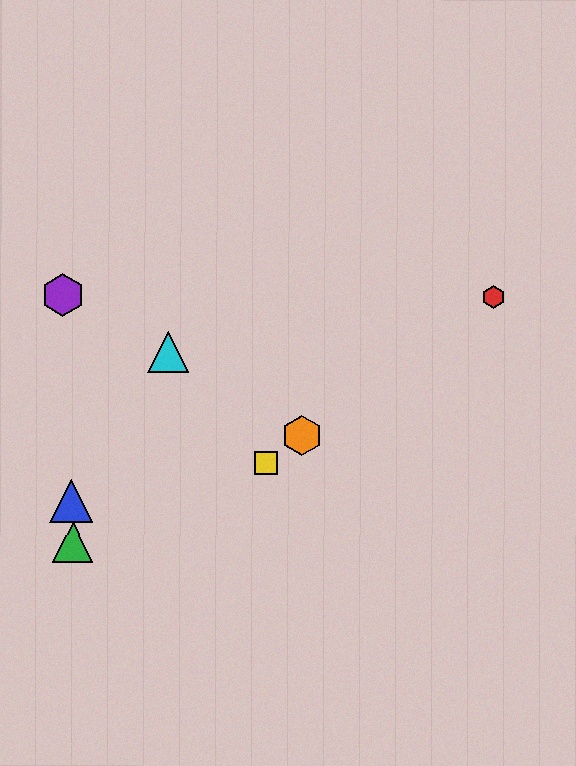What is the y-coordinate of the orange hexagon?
The orange hexagon is at y≈436.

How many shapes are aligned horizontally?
2 shapes (the red hexagon, the purple hexagon) are aligned horizontally.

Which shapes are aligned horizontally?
The red hexagon, the purple hexagon are aligned horizontally.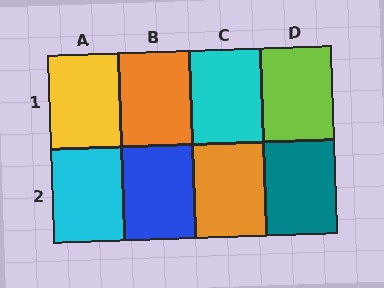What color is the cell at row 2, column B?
Blue.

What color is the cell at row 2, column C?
Orange.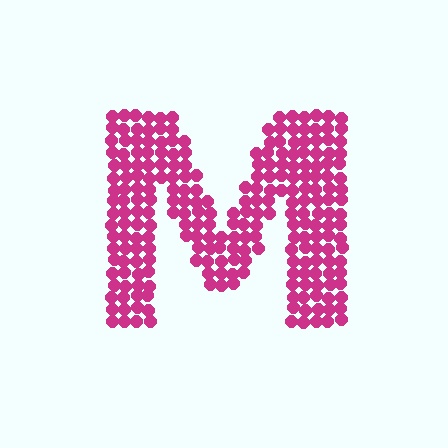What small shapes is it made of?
It is made of small circles.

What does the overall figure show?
The overall figure shows the letter M.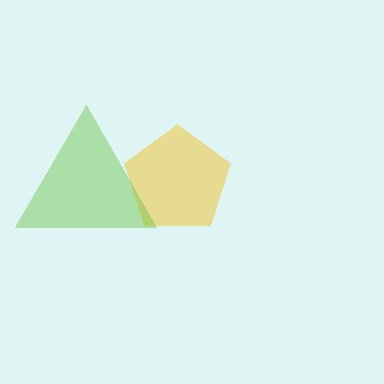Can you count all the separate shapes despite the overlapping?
Yes, there are 2 separate shapes.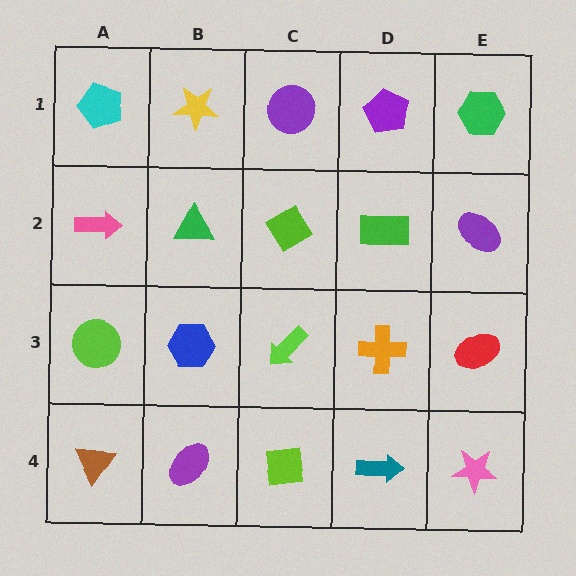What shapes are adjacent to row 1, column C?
A lime diamond (row 2, column C), a yellow star (row 1, column B), a purple pentagon (row 1, column D).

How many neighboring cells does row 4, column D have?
3.